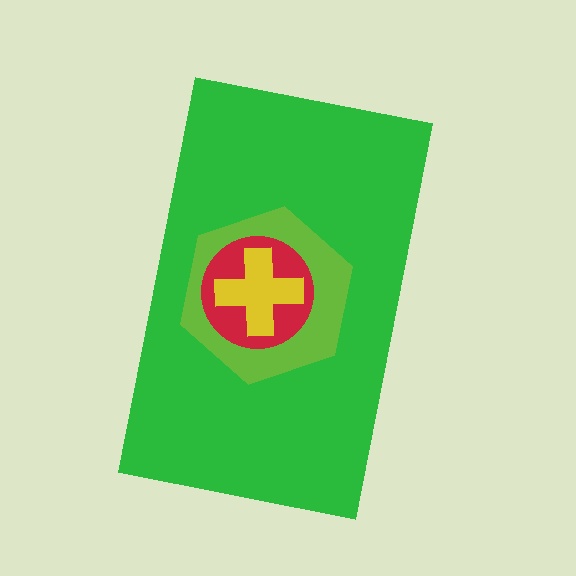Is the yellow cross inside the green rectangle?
Yes.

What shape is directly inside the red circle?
The yellow cross.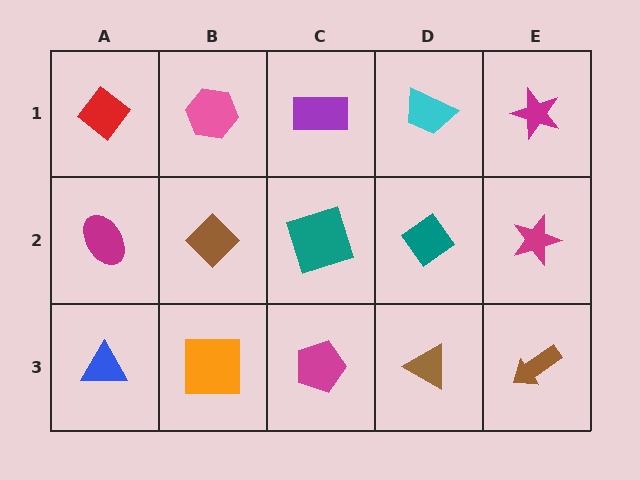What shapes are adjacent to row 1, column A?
A magenta ellipse (row 2, column A), a pink hexagon (row 1, column B).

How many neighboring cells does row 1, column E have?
2.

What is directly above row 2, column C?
A purple rectangle.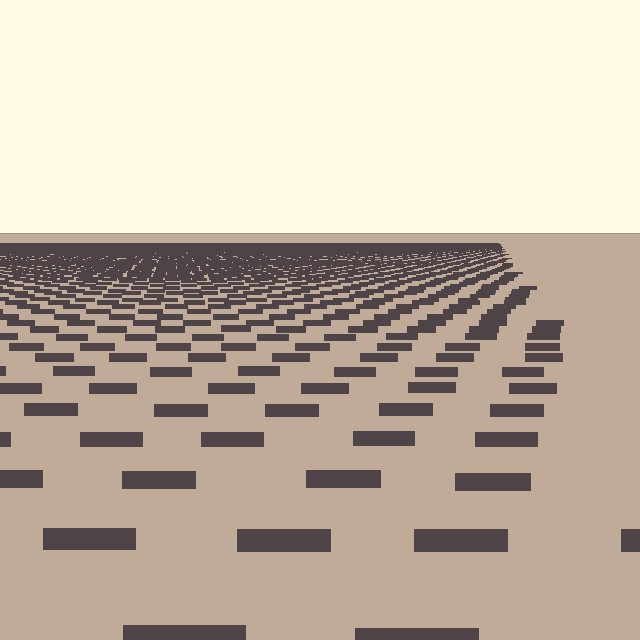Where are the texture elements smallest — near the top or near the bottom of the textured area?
Near the top.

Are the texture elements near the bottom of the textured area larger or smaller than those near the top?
Larger. Near the bottom, elements are closer to the viewer and appear at a bigger on-screen size.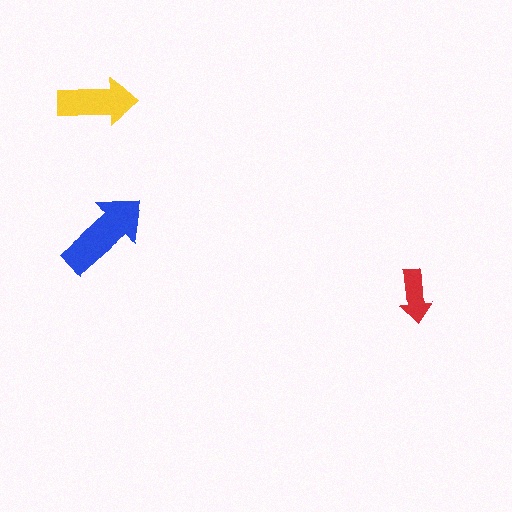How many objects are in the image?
There are 3 objects in the image.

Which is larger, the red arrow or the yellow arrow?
The yellow one.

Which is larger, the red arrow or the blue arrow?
The blue one.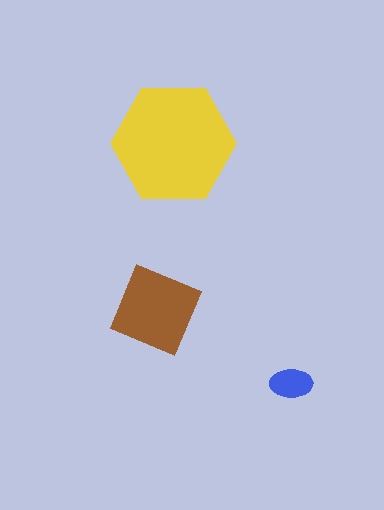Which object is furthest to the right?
The blue ellipse is rightmost.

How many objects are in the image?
There are 3 objects in the image.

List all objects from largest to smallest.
The yellow hexagon, the brown diamond, the blue ellipse.